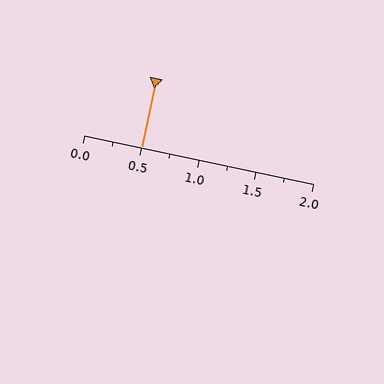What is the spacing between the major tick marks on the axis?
The major ticks are spaced 0.5 apart.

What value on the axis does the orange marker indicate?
The marker indicates approximately 0.5.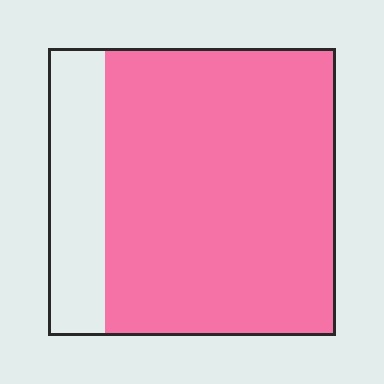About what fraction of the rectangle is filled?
About four fifths (4/5).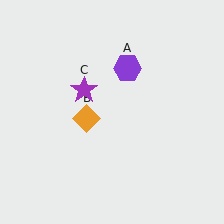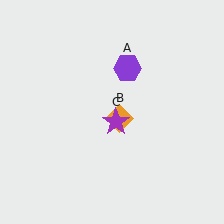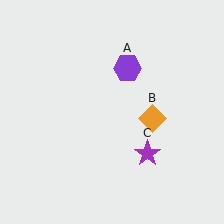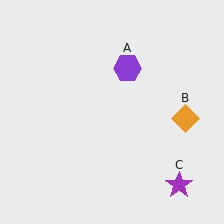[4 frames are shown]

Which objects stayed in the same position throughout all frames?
Purple hexagon (object A) remained stationary.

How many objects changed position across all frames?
2 objects changed position: orange diamond (object B), purple star (object C).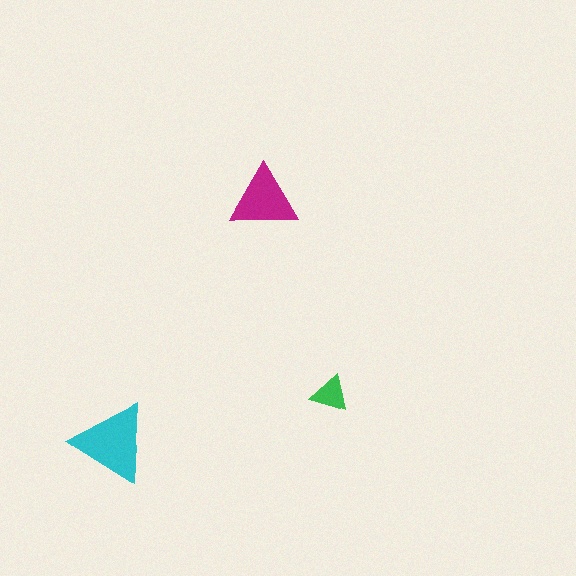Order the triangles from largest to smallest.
the cyan one, the magenta one, the green one.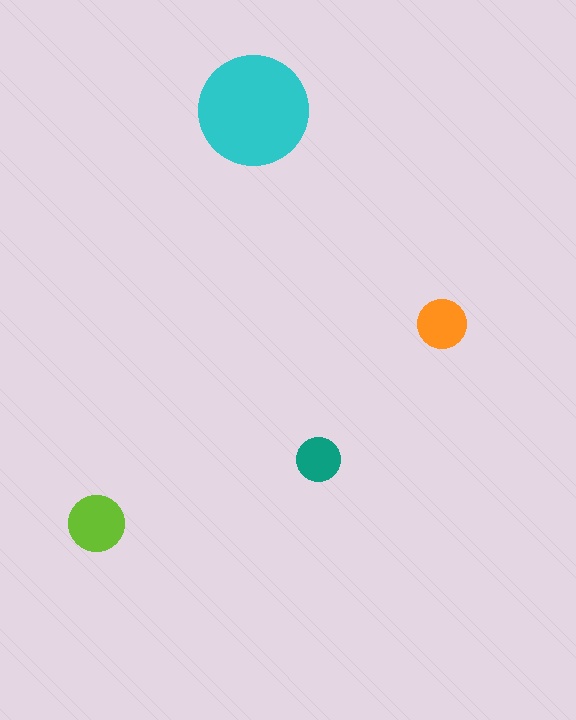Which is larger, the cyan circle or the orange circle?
The cyan one.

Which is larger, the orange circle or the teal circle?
The orange one.